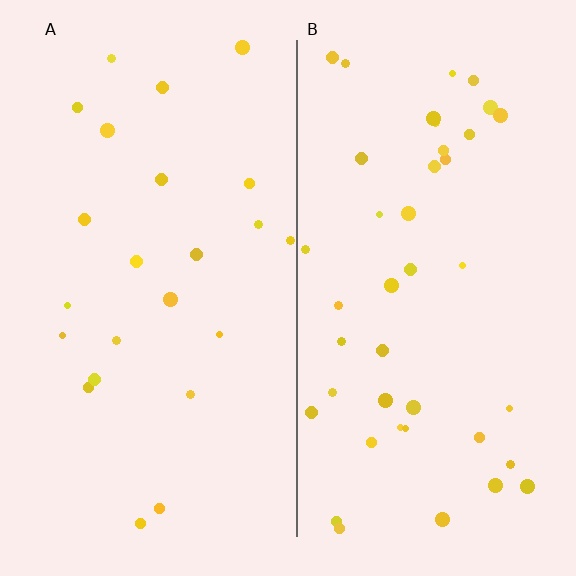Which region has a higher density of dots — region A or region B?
B (the right).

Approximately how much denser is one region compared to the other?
Approximately 1.8× — region B over region A.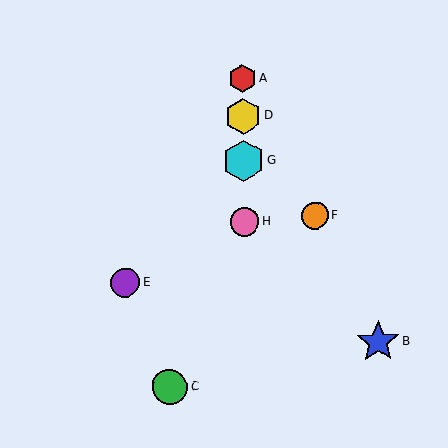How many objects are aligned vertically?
4 objects (A, D, G, H) are aligned vertically.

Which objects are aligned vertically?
Objects A, D, G, H are aligned vertically.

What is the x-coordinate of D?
Object D is at x≈243.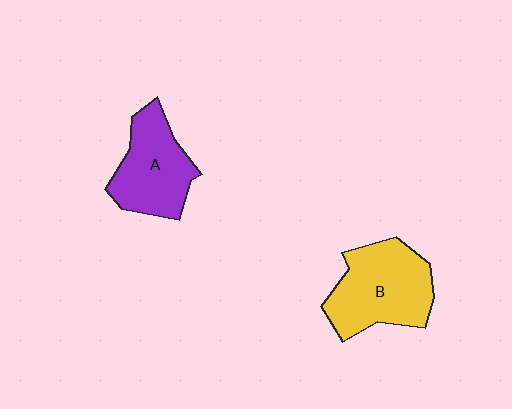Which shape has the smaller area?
Shape A (purple).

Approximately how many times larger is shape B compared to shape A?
Approximately 1.2 times.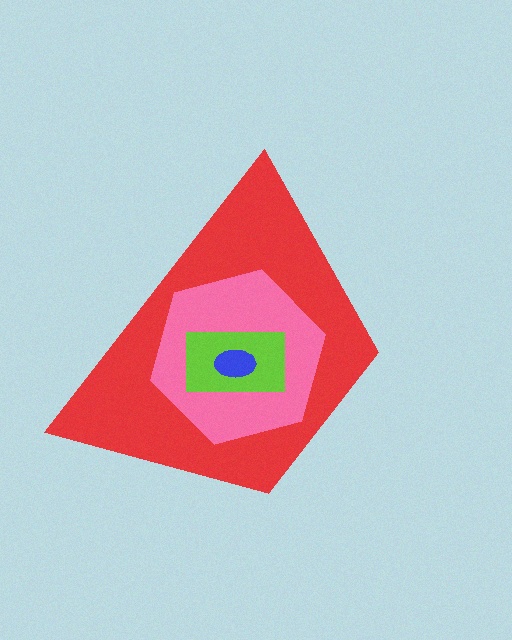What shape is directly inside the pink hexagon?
The lime rectangle.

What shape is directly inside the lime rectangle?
The blue ellipse.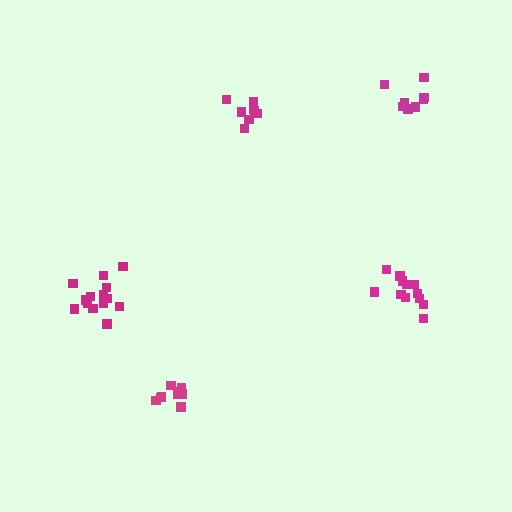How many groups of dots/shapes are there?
There are 5 groups.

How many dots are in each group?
Group 1: 8 dots, Group 2: 9 dots, Group 3: 14 dots, Group 4: 9 dots, Group 5: 12 dots (52 total).